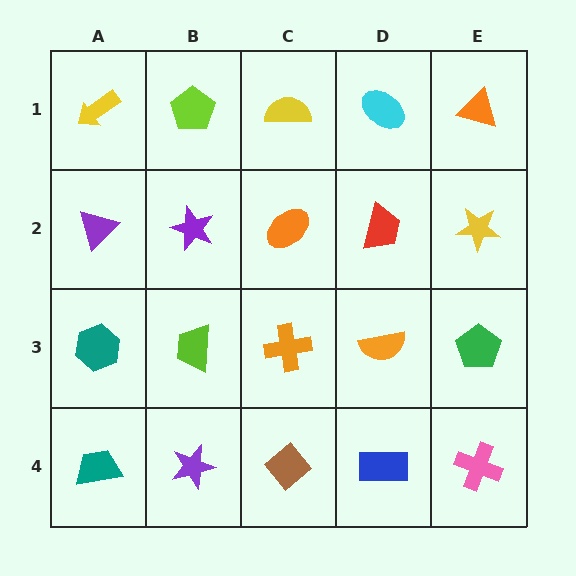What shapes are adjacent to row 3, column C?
An orange ellipse (row 2, column C), a brown diamond (row 4, column C), a lime trapezoid (row 3, column B), an orange semicircle (row 3, column D).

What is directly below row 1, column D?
A red trapezoid.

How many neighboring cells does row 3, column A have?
3.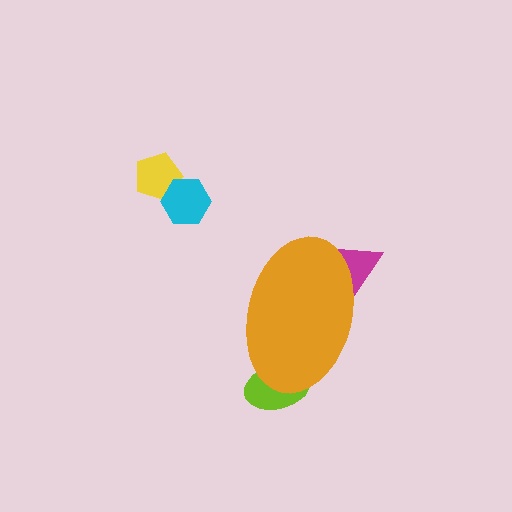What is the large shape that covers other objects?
An orange ellipse.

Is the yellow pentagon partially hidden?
No, the yellow pentagon is fully visible.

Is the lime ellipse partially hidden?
Yes, the lime ellipse is partially hidden behind the orange ellipse.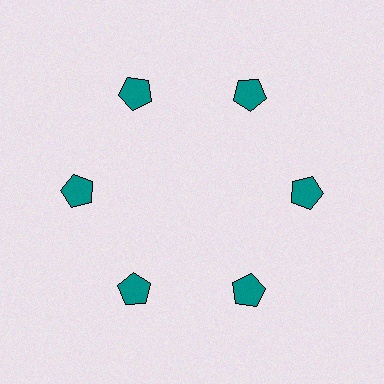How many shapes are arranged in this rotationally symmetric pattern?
There are 6 shapes, arranged in 6 groups of 1.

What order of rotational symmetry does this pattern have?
This pattern has 6-fold rotational symmetry.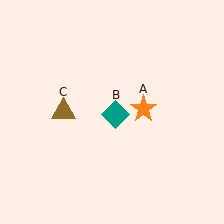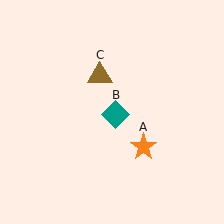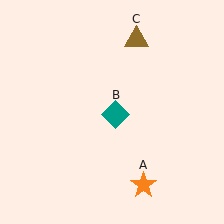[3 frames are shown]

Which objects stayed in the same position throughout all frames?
Teal diamond (object B) remained stationary.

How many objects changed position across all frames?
2 objects changed position: orange star (object A), brown triangle (object C).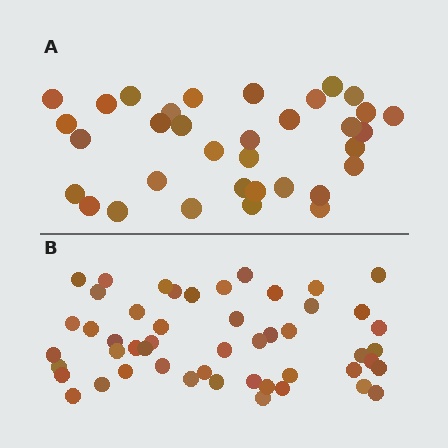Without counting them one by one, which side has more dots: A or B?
Region B (the bottom region) has more dots.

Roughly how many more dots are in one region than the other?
Region B has approximately 15 more dots than region A.